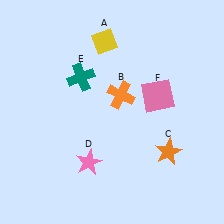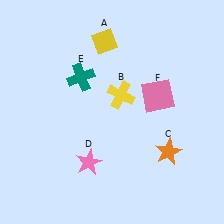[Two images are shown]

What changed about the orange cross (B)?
In Image 1, B is orange. In Image 2, it changed to yellow.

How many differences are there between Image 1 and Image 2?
There is 1 difference between the two images.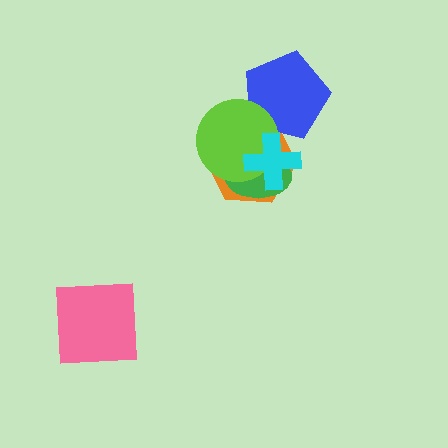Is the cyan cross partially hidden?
No, no other shape covers it.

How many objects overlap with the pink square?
0 objects overlap with the pink square.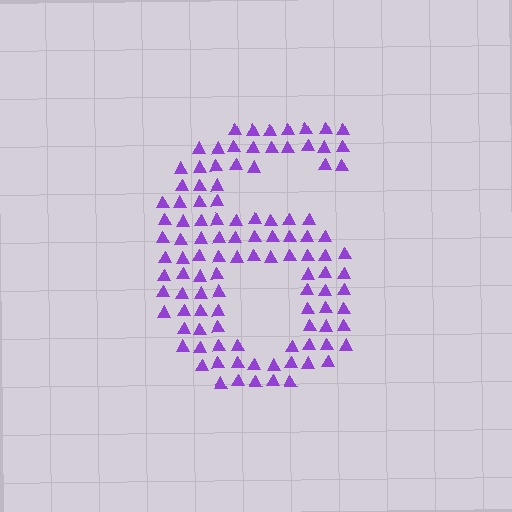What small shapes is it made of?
It is made of small triangles.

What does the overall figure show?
The overall figure shows the digit 6.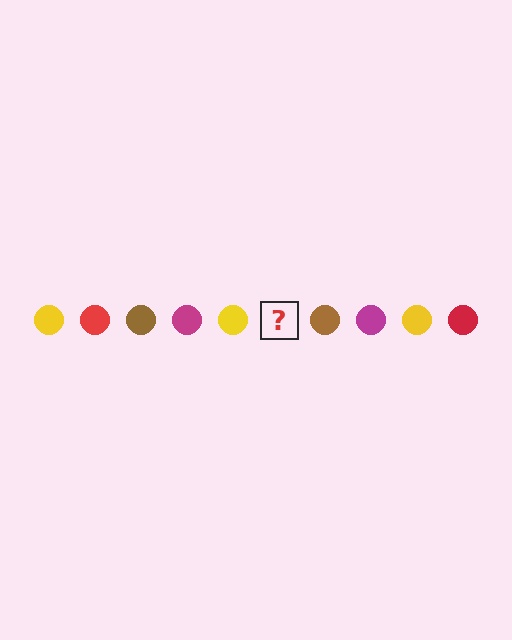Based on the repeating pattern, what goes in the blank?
The blank should be a red circle.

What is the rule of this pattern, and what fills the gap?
The rule is that the pattern cycles through yellow, red, brown, magenta circles. The gap should be filled with a red circle.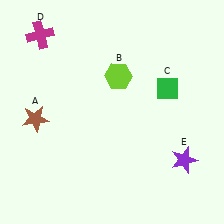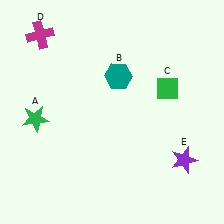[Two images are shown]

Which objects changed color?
A changed from brown to green. B changed from lime to teal.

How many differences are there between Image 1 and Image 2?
There are 2 differences between the two images.